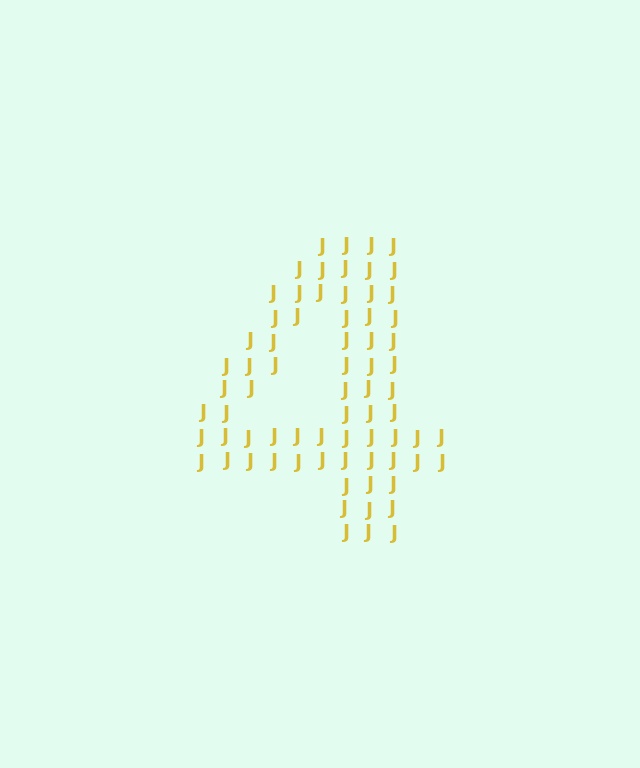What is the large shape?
The large shape is the digit 4.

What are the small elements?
The small elements are letter J's.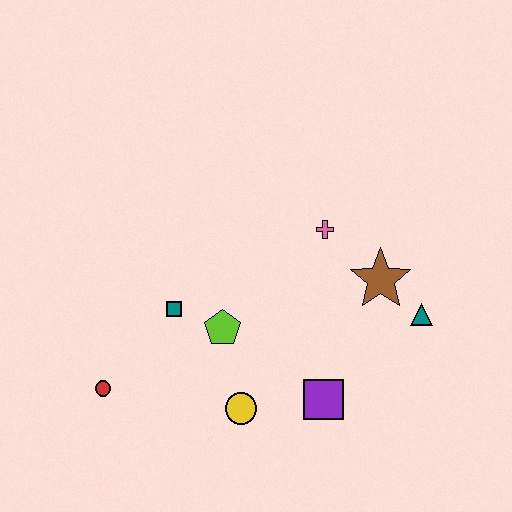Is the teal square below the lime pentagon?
No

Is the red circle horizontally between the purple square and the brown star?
No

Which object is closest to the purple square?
The yellow circle is closest to the purple square.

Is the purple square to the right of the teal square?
Yes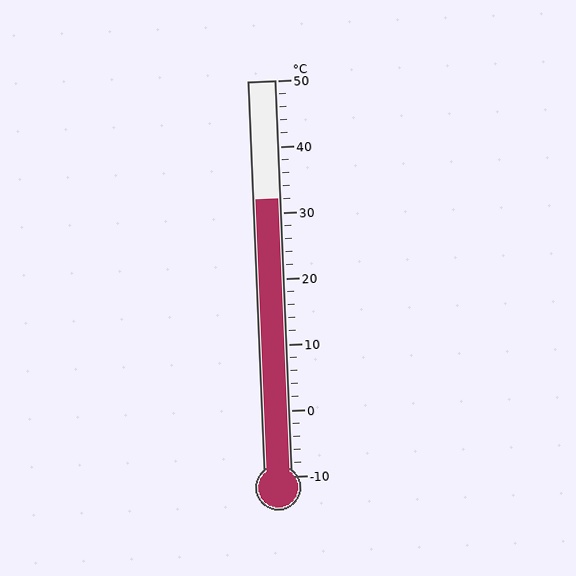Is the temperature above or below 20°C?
The temperature is above 20°C.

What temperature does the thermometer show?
The thermometer shows approximately 32°C.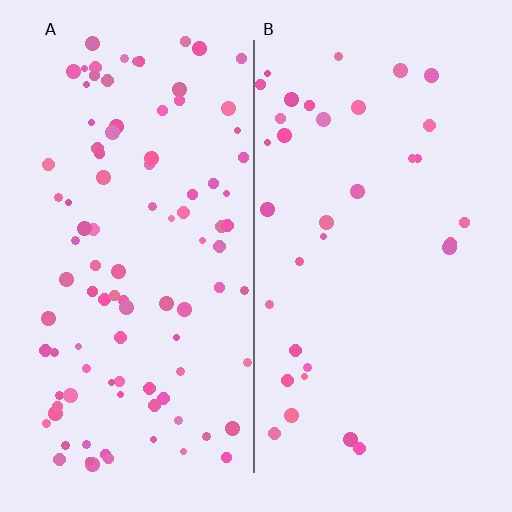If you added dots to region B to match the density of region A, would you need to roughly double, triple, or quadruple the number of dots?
Approximately triple.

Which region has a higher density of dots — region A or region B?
A (the left).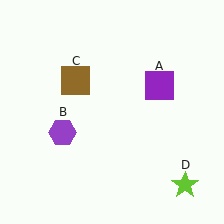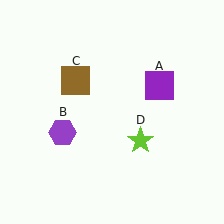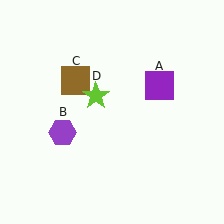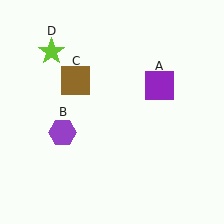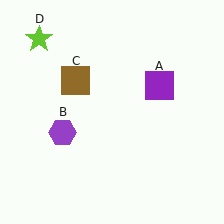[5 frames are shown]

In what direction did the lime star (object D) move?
The lime star (object D) moved up and to the left.